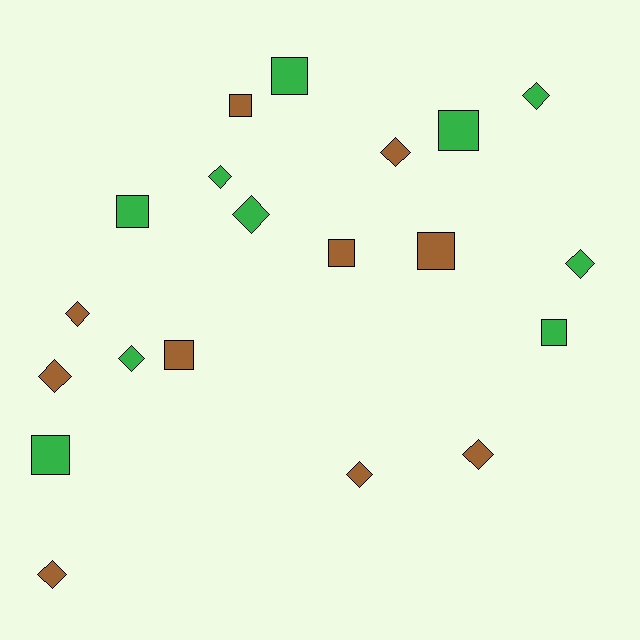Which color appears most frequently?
Green, with 10 objects.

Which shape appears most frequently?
Diamond, with 11 objects.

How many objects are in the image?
There are 20 objects.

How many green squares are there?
There are 5 green squares.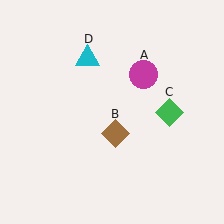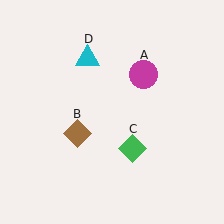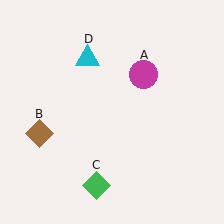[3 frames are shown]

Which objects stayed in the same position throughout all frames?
Magenta circle (object A) and cyan triangle (object D) remained stationary.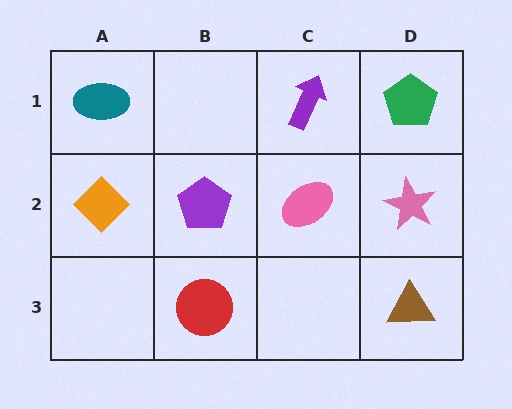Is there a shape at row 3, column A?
No, that cell is empty.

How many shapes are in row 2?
4 shapes.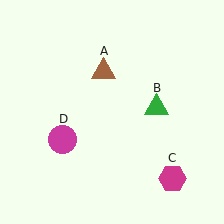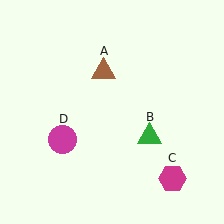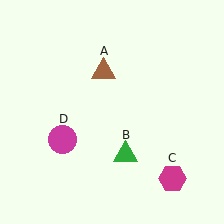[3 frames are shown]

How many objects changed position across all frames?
1 object changed position: green triangle (object B).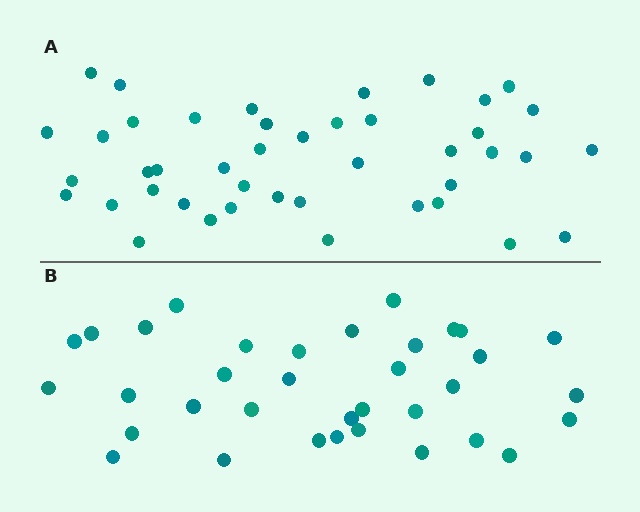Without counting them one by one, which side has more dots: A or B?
Region A (the top region) has more dots.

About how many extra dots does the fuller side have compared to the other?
Region A has roughly 8 or so more dots than region B.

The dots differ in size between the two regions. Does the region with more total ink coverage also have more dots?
No. Region B has more total ink coverage because its dots are larger, but region A actually contains more individual dots. Total area can be misleading — the number of items is what matters here.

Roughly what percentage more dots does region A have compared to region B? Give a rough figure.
About 25% more.